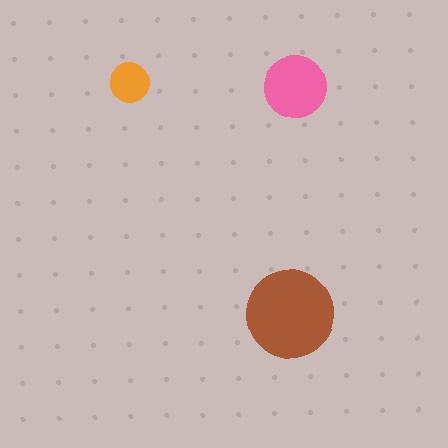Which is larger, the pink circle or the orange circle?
The pink one.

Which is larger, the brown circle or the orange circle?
The brown one.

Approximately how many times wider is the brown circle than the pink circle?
About 1.5 times wider.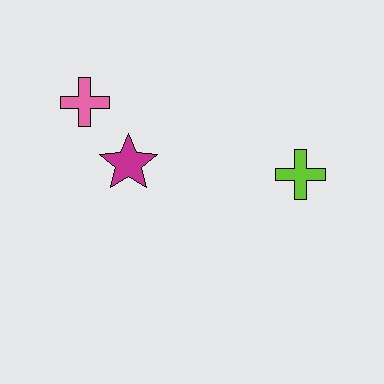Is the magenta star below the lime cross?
No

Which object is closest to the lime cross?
The magenta star is closest to the lime cross.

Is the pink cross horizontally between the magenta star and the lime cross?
No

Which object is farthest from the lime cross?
The pink cross is farthest from the lime cross.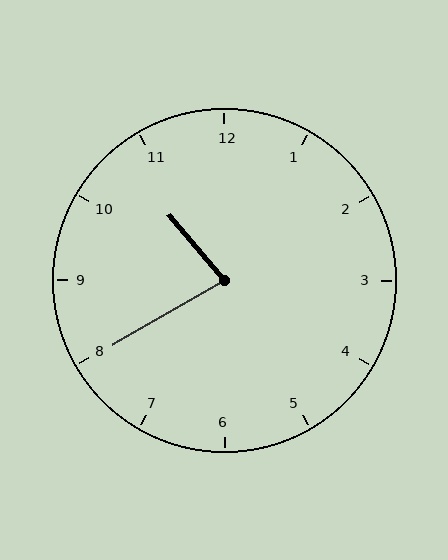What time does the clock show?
10:40.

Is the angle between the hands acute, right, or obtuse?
It is acute.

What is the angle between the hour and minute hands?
Approximately 80 degrees.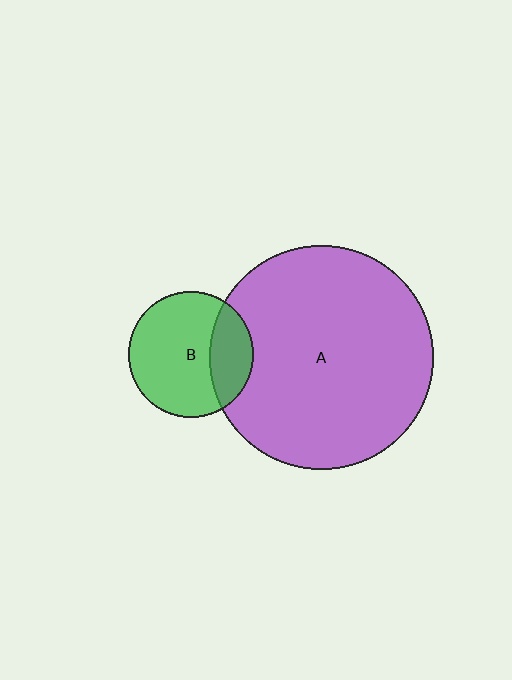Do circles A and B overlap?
Yes.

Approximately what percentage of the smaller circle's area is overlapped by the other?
Approximately 25%.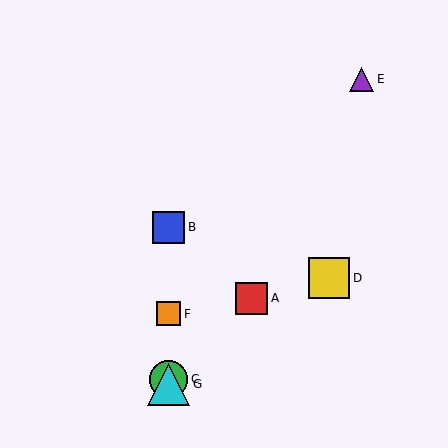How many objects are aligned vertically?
4 objects (B, C, F, G) are aligned vertically.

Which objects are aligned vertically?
Objects B, C, F, G are aligned vertically.